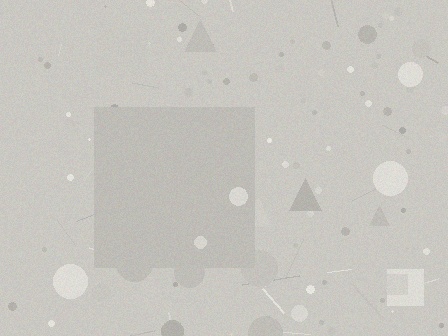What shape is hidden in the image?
A square is hidden in the image.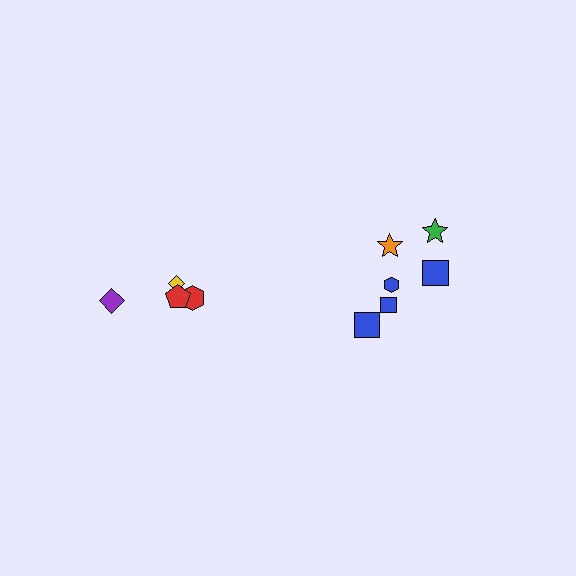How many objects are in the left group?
There are 4 objects.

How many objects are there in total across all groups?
There are 10 objects.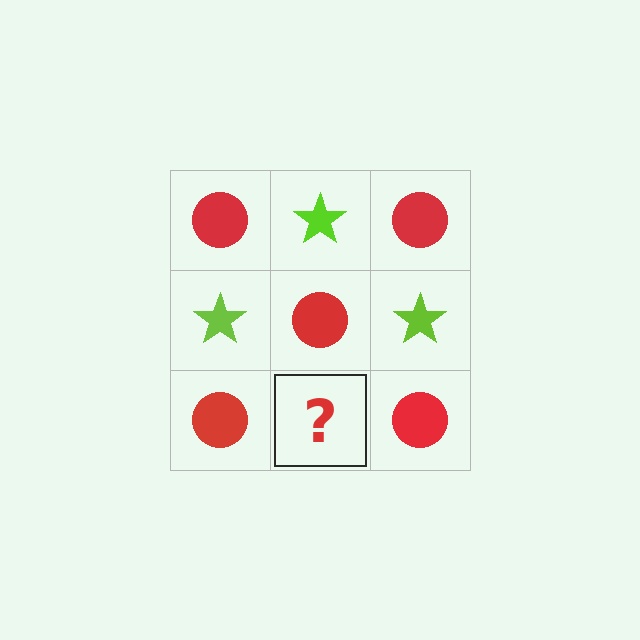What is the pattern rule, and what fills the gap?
The rule is that it alternates red circle and lime star in a checkerboard pattern. The gap should be filled with a lime star.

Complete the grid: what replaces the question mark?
The question mark should be replaced with a lime star.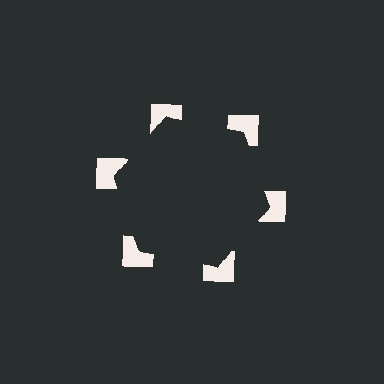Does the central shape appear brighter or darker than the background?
It typically appears slightly darker than the background, even though no actual brightness change is drawn.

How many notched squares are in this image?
There are 6 — one at each vertex of the illusory hexagon.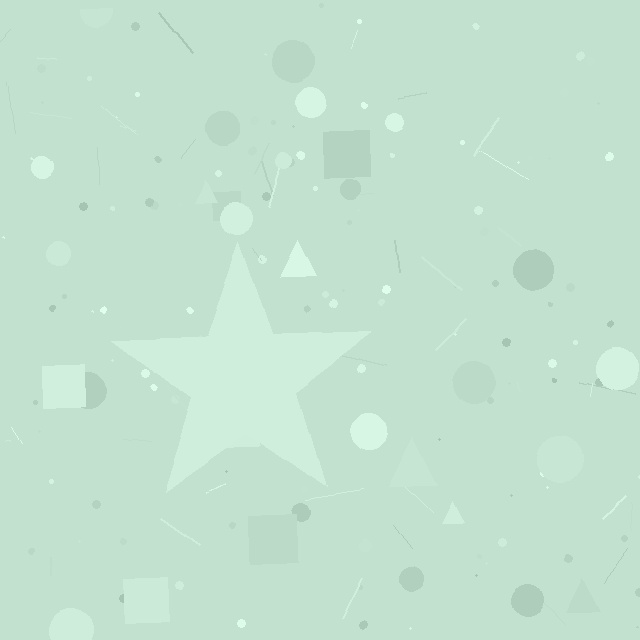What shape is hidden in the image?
A star is hidden in the image.